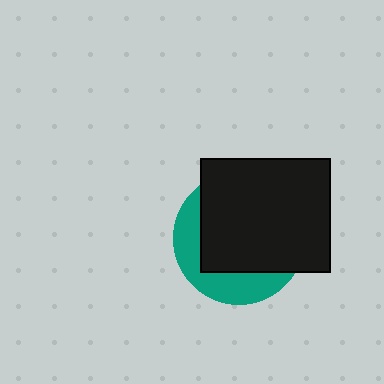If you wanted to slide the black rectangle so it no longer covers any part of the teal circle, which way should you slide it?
Slide it toward the upper-right — that is the most direct way to separate the two shapes.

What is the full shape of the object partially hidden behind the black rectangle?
The partially hidden object is a teal circle.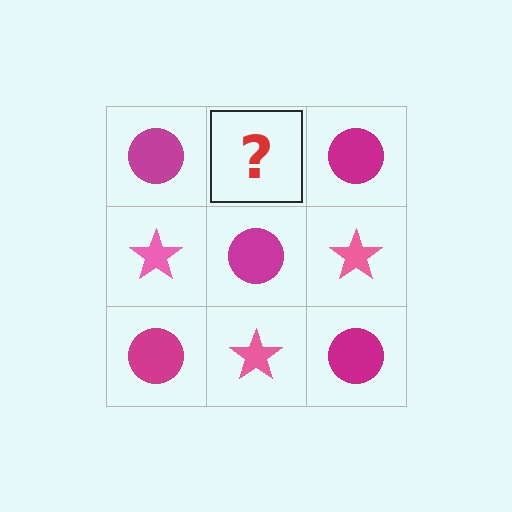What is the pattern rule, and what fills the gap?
The rule is that it alternates magenta circle and pink star in a checkerboard pattern. The gap should be filled with a pink star.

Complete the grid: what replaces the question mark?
The question mark should be replaced with a pink star.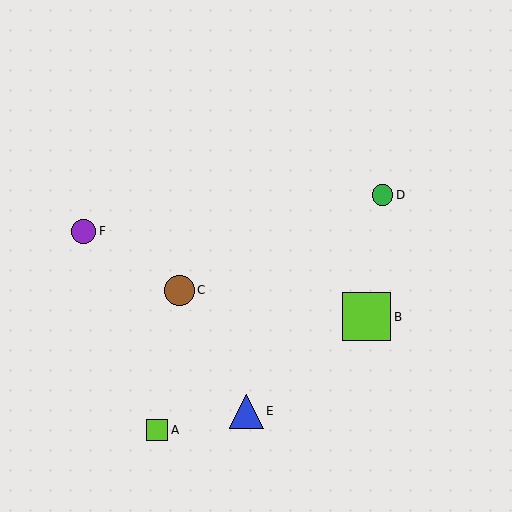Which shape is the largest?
The lime square (labeled B) is the largest.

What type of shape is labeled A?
Shape A is a lime square.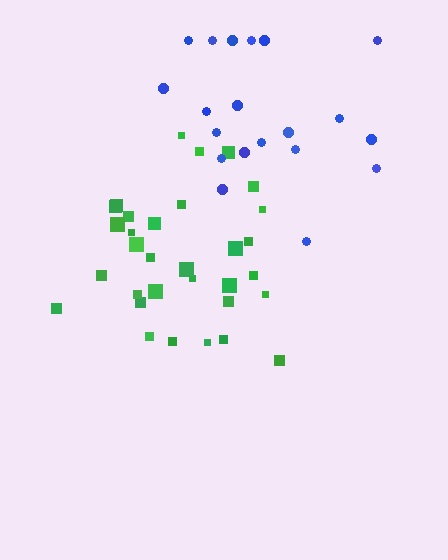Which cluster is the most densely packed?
Green.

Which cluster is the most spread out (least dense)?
Blue.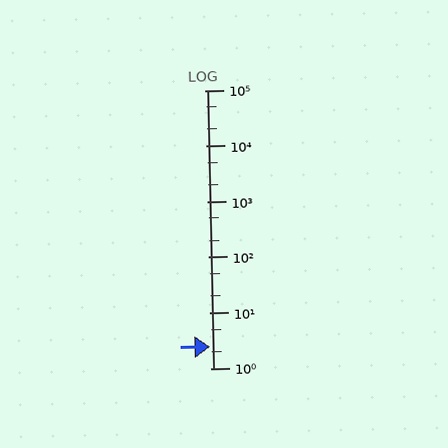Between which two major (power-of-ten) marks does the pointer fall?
The pointer is between 1 and 10.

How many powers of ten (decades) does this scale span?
The scale spans 5 decades, from 1 to 100000.